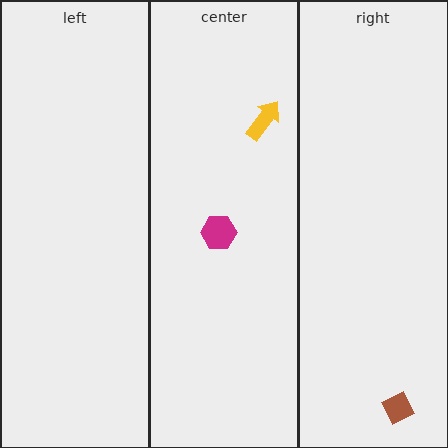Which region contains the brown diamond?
The right region.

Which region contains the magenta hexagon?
The center region.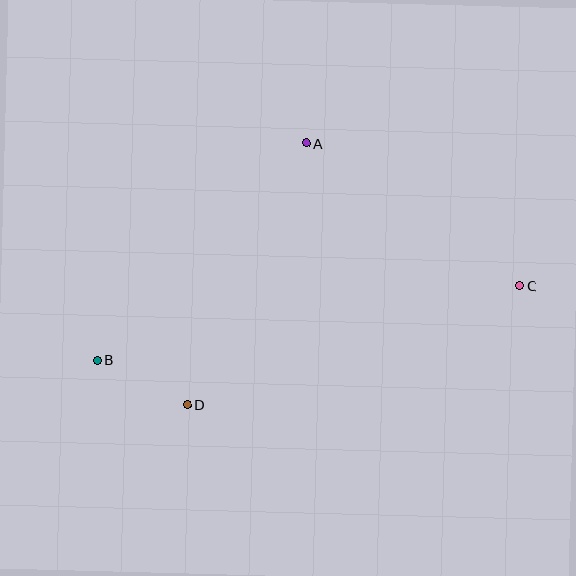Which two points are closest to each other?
Points B and D are closest to each other.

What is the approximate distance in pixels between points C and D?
The distance between C and D is approximately 353 pixels.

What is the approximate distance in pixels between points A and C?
The distance between A and C is approximately 257 pixels.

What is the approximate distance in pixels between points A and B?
The distance between A and B is approximately 301 pixels.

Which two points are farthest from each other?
Points B and C are farthest from each other.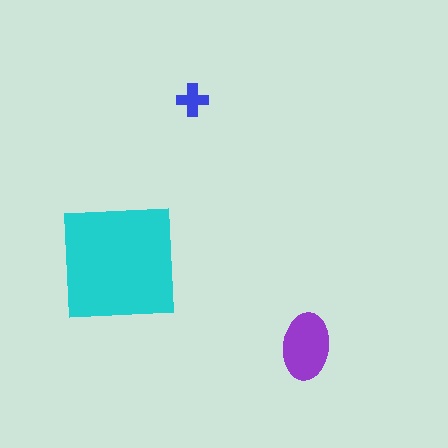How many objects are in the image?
There are 3 objects in the image.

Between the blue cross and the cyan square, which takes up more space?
The cyan square.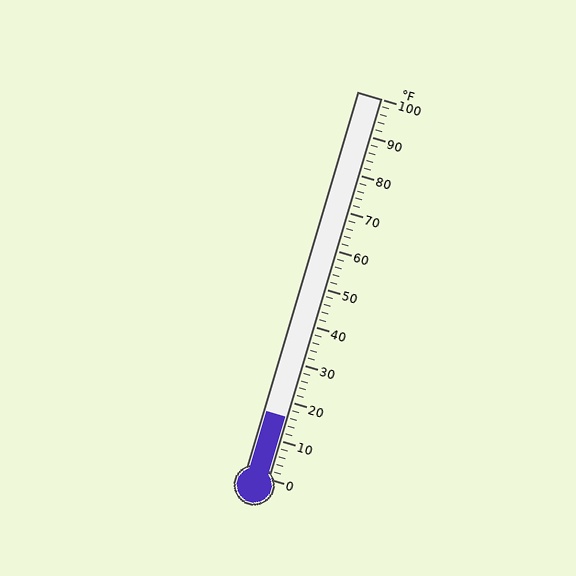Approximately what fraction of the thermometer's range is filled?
The thermometer is filled to approximately 15% of its range.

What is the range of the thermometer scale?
The thermometer scale ranges from 0°F to 100°F.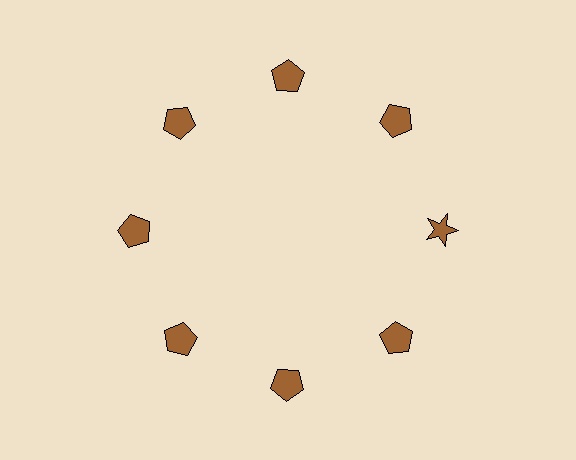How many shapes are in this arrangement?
There are 8 shapes arranged in a ring pattern.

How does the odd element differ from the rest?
It has a different shape: star instead of pentagon.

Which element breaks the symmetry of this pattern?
The brown star at roughly the 3 o'clock position breaks the symmetry. All other shapes are brown pentagons.